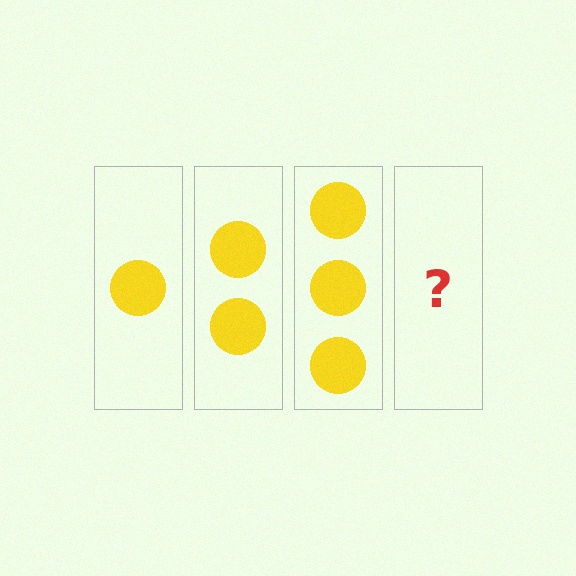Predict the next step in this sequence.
The next step is 4 circles.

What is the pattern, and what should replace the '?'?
The pattern is that each step adds one more circle. The '?' should be 4 circles.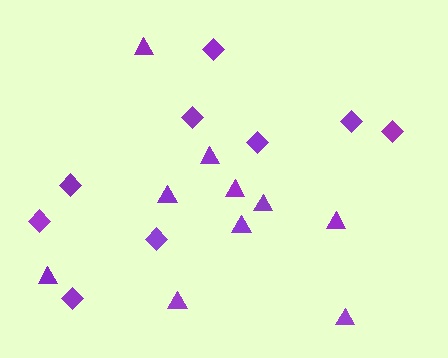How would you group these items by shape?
There are 2 groups: one group of diamonds (9) and one group of triangles (10).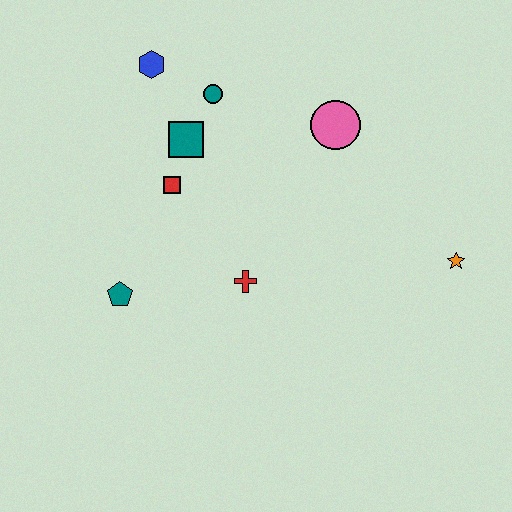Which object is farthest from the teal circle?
The orange star is farthest from the teal circle.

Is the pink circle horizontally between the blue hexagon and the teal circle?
No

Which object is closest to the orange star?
The pink circle is closest to the orange star.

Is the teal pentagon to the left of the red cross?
Yes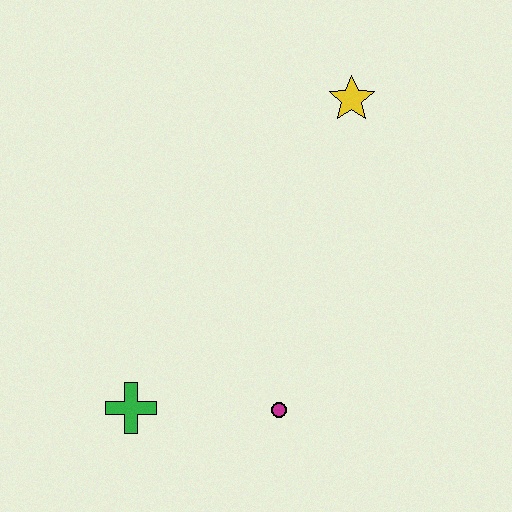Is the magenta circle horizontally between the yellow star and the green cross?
Yes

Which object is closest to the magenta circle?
The green cross is closest to the magenta circle.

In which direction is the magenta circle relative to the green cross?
The magenta circle is to the right of the green cross.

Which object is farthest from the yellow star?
The green cross is farthest from the yellow star.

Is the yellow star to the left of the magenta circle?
No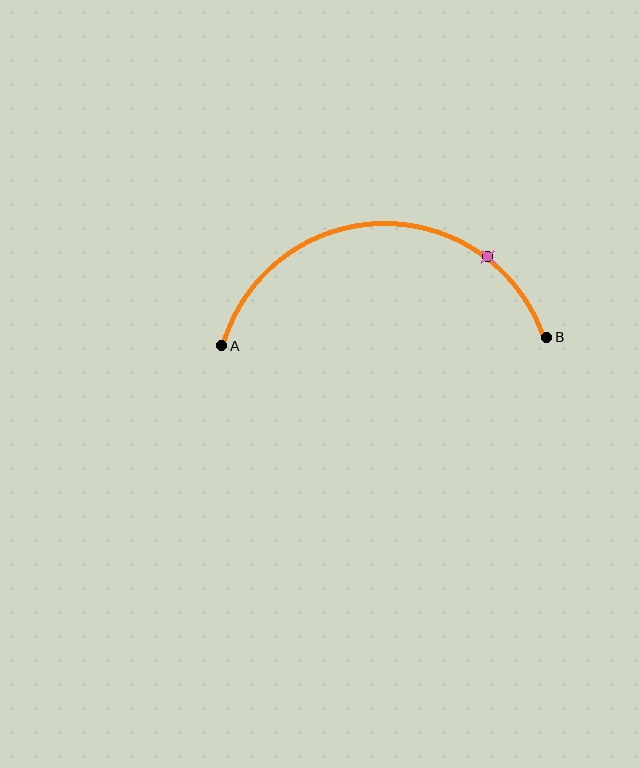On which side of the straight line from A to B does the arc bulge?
The arc bulges above the straight line connecting A and B.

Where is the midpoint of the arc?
The arc midpoint is the point on the curve farthest from the straight line joining A and B. It sits above that line.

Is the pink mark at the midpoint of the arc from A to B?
No. The pink mark lies on the arc but is closer to endpoint B. The arc midpoint would be at the point on the curve equidistant along the arc from both A and B.